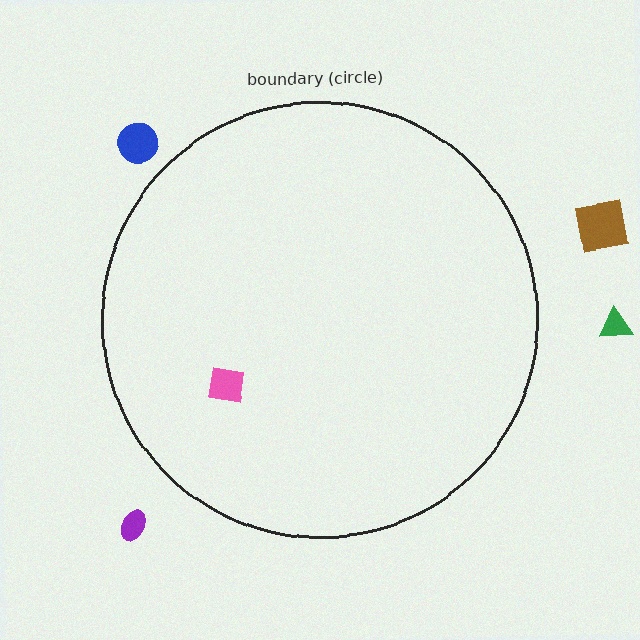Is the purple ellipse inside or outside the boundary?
Outside.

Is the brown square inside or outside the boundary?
Outside.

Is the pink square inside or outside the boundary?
Inside.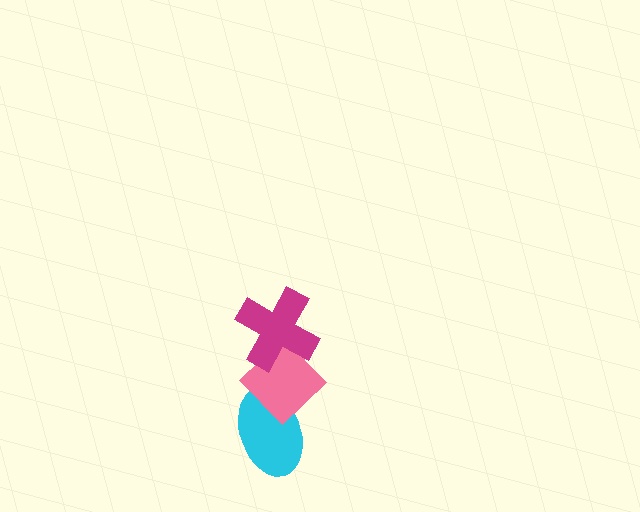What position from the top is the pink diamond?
The pink diamond is 2nd from the top.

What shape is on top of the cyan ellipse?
The pink diamond is on top of the cyan ellipse.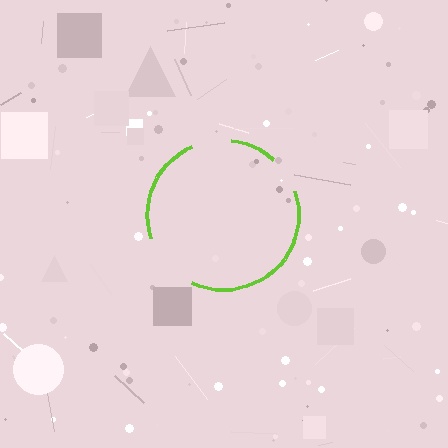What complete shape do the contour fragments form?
The contour fragments form a circle.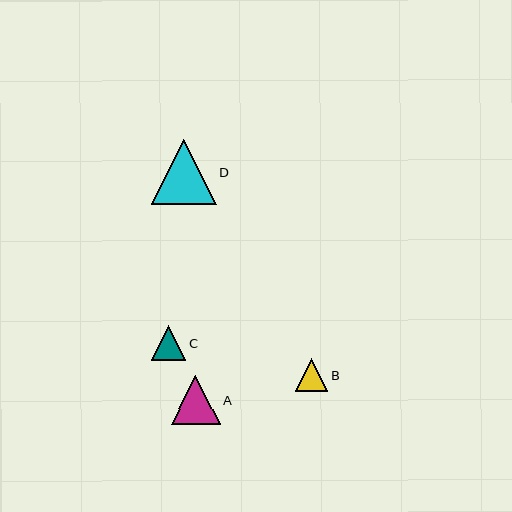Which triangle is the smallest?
Triangle B is the smallest with a size of approximately 33 pixels.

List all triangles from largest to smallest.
From largest to smallest: D, A, C, B.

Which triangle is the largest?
Triangle D is the largest with a size of approximately 65 pixels.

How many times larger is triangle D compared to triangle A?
Triangle D is approximately 1.3 times the size of triangle A.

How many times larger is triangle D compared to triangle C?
Triangle D is approximately 1.9 times the size of triangle C.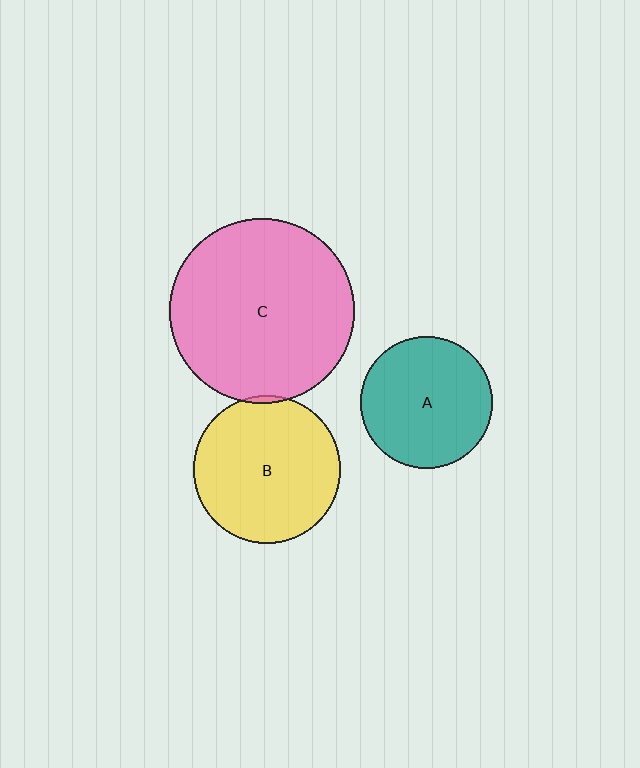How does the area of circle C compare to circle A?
Approximately 2.0 times.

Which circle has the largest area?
Circle C (pink).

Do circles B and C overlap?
Yes.